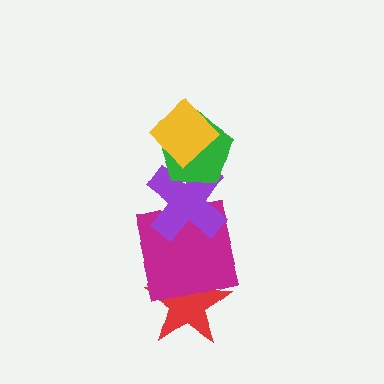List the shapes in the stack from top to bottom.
From top to bottom: the yellow diamond, the green pentagon, the purple cross, the magenta square, the red star.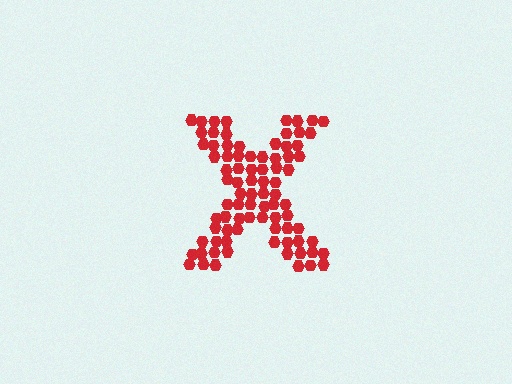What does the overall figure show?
The overall figure shows the letter X.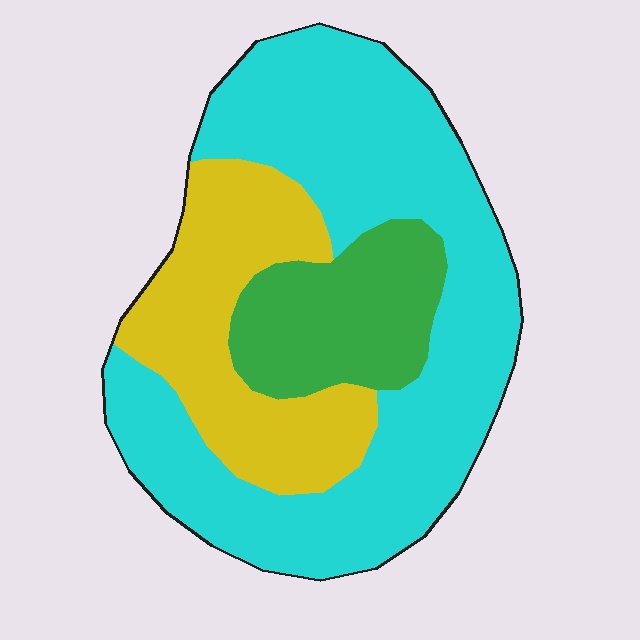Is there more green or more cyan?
Cyan.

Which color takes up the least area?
Green, at roughly 15%.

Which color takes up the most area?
Cyan, at roughly 55%.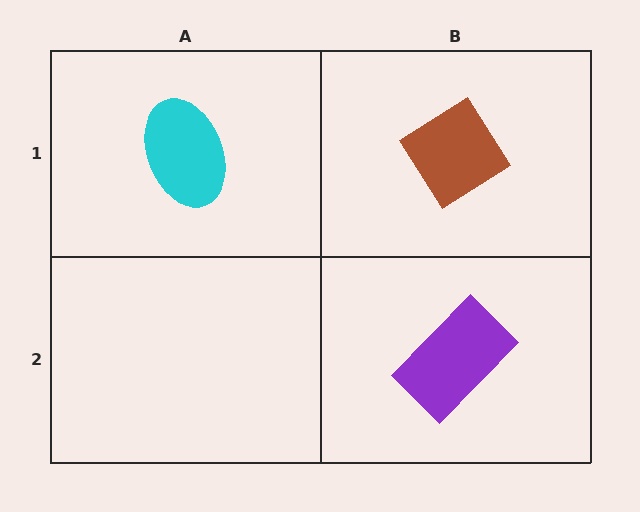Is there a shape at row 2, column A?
No, that cell is empty.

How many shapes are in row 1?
2 shapes.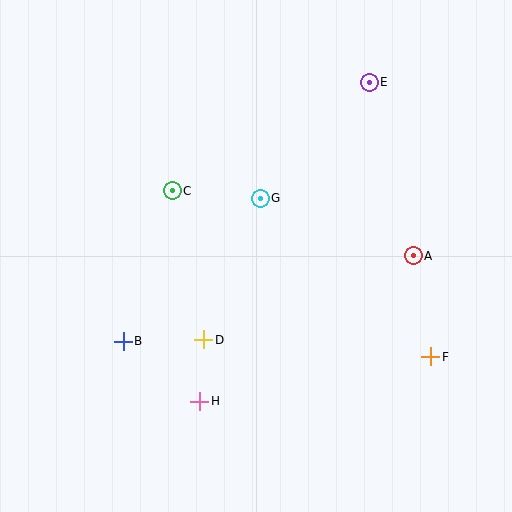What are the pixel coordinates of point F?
Point F is at (431, 357).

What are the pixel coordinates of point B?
Point B is at (123, 341).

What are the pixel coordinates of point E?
Point E is at (369, 82).